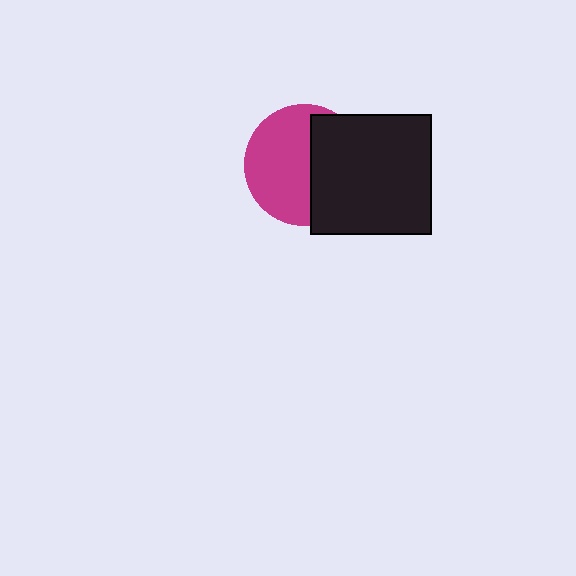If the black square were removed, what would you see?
You would see the complete magenta circle.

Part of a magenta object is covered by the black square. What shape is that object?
It is a circle.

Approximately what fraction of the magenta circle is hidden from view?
Roughly 43% of the magenta circle is hidden behind the black square.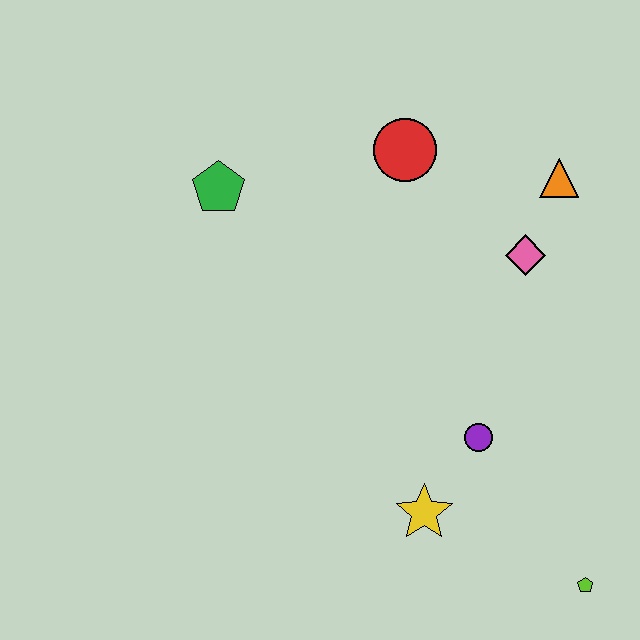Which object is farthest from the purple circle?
The green pentagon is farthest from the purple circle.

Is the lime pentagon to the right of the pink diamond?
Yes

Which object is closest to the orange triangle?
The pink diamond is closest to the orange triangle.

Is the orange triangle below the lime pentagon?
No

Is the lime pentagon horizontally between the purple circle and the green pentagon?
No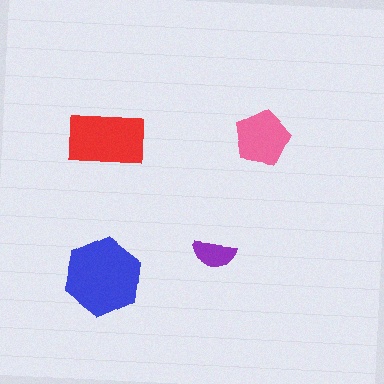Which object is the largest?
The blue hexagon.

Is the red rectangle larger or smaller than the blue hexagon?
Smaller.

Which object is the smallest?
The purple semicircle.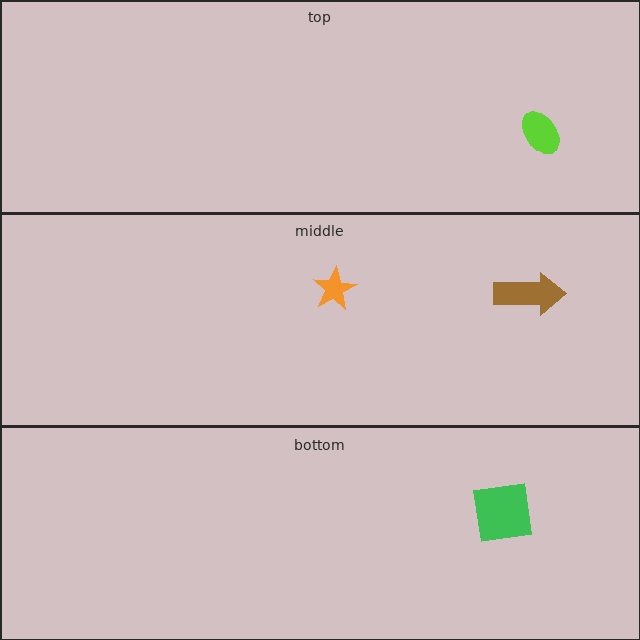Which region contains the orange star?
The middle region.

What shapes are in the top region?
The lime ellipse.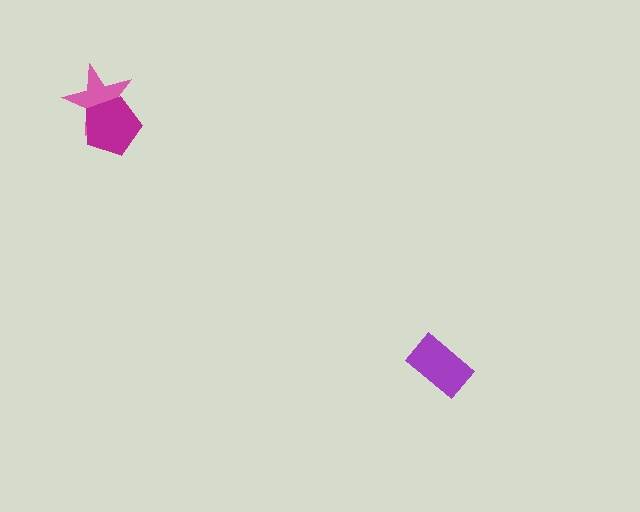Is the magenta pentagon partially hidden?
No, no other shape covers it.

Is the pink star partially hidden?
Yes, it is partially covered by another shape.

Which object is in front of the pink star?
The magenta pentagon is in front of the pink star.